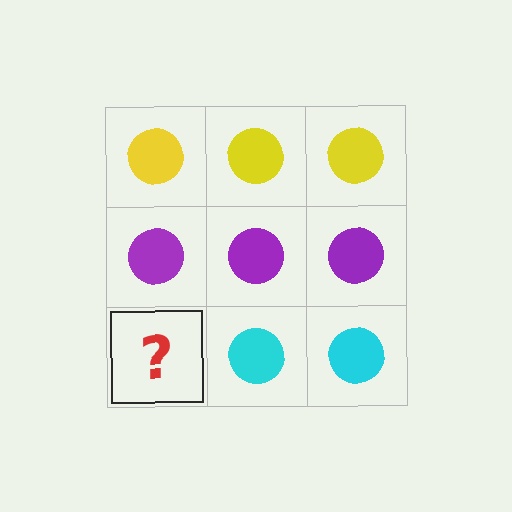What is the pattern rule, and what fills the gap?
The rule is that each row has a consistent color. The gap should be filled with a cyan circle.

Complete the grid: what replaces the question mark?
The question mark should be replaced with a cyan circle.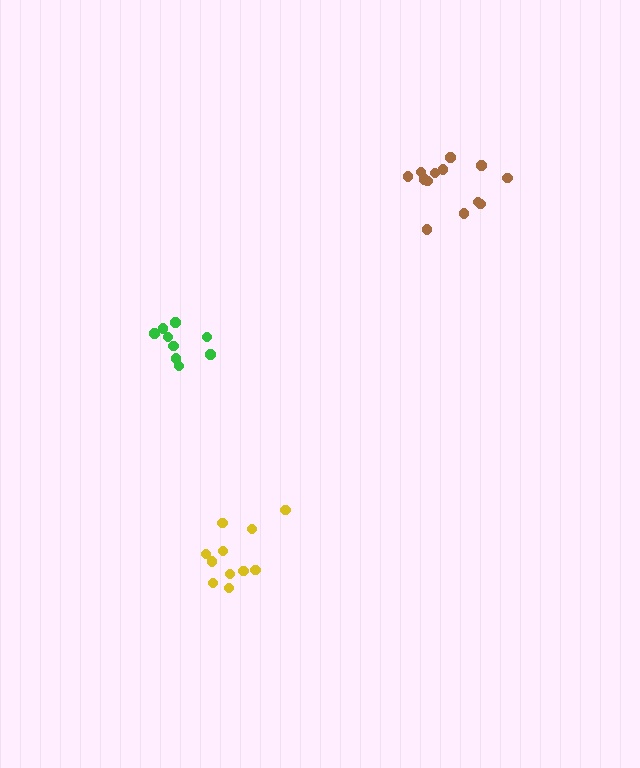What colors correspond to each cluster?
The clusters are colored: yellow, brown, green.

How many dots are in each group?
Group 1: 11 dots, Group 2: 13 dots, Group 3: 9 dots (33 total).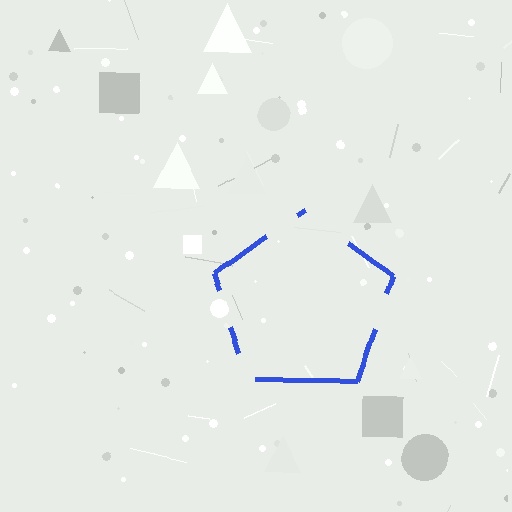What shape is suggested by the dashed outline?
The dashed outline suggests a pentagon.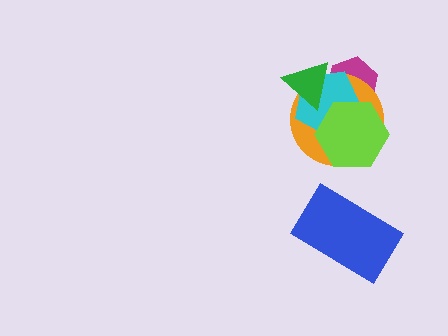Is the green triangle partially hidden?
No, no other shape covers it.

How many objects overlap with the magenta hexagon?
4 objects overlap with the magenta hexagon.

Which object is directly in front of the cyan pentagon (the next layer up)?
The green triangle is directly in front of the cyan pentagon.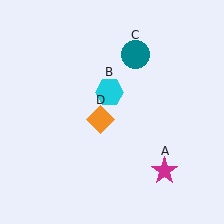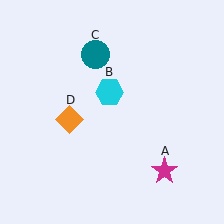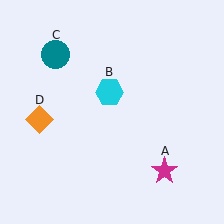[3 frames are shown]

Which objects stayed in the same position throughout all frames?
Magenta star (object A) and cyan hexagon (object B) remained stationary.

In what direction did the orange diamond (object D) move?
The orange diamond (object D) moved left.